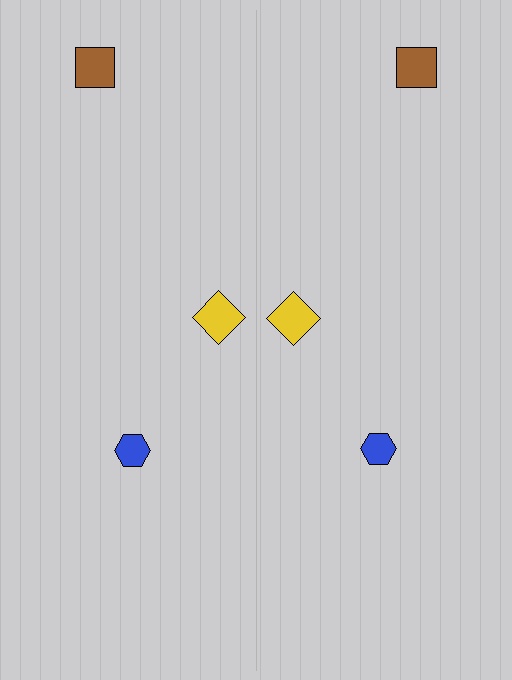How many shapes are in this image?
There are 6 shapes in this image.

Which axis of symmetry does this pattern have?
The pattern has a vertical axis of symmetry running through the center of the image.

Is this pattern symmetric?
Yes, this pattern has bilateral (reflection) symmetry.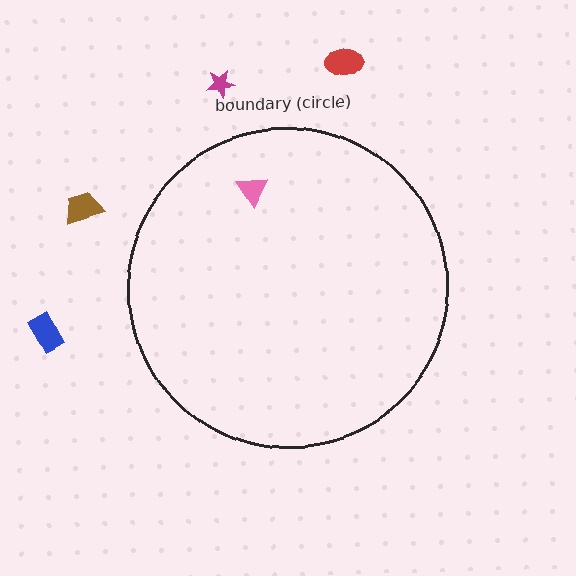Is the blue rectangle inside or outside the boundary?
Outside.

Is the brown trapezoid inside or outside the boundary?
Outside.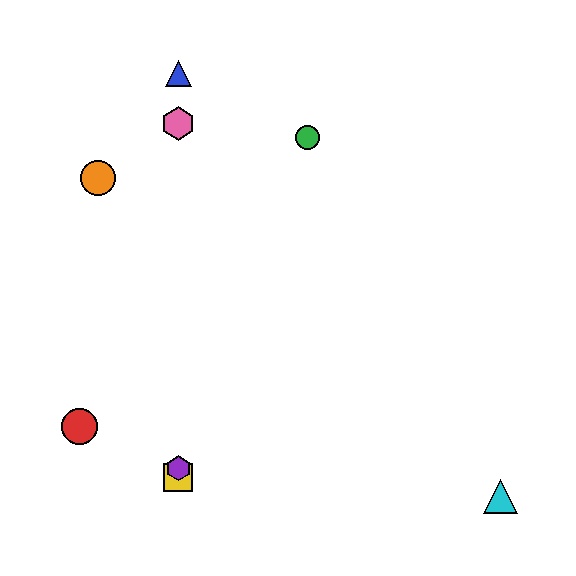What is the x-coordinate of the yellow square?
The yellow square is at x≈178.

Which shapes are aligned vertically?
The blue triangle, the yellow square, the purple hexagon, the pink hexagon are aligned vertically.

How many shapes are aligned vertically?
4 shapes (the blue triangle, the yellow square, the purple hexagon, the pink hexagon) are aligned vertically.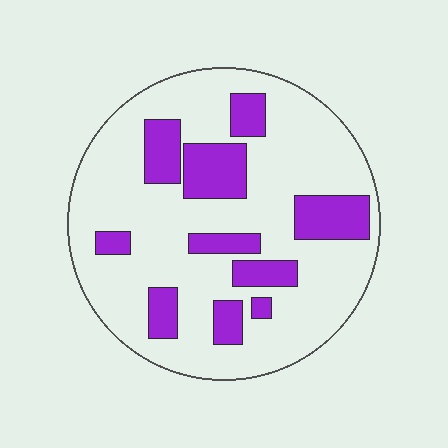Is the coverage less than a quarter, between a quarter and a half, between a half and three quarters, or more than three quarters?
Less than a quarter.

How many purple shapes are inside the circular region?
10.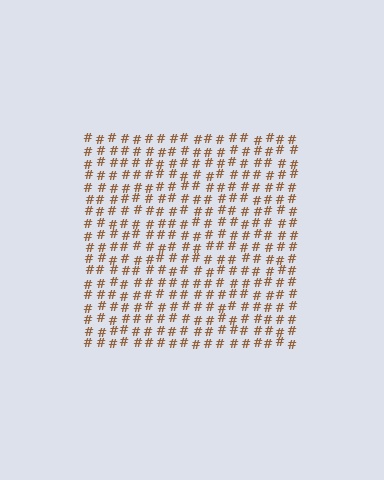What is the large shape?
The large shape is a square.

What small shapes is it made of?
It is made of small hash symbols.